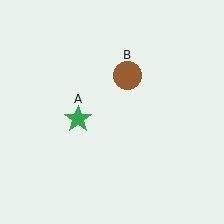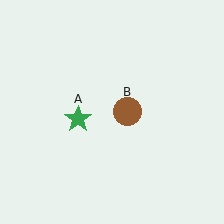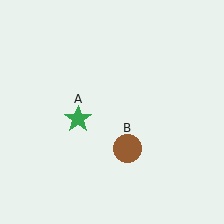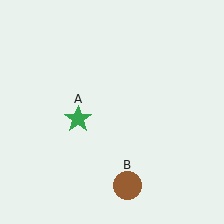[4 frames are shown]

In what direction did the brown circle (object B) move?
The brown circle (object B) moved down.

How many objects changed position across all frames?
1 object changed position: brown circle (object B).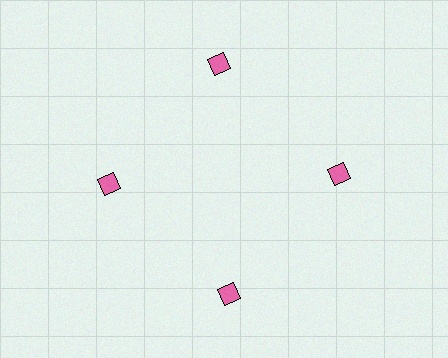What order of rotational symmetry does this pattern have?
This pattern has 4-fold rotational symmetry.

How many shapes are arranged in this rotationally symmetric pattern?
There are 4 shapes, arranged in 4 groups of 1.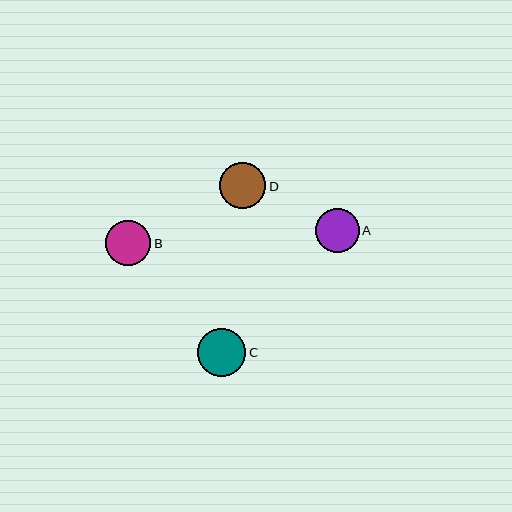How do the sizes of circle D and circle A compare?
Circle D and circle A are approximately the same size.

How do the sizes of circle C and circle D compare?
Circle C and circle D are approximately the same size.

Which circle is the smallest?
Circle A is the smallest with a size of approximately 44 pixels.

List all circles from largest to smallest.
From largest to smallest: C, D, B, A.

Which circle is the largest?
Circle C is the largest with a size of approximately 48 pixels.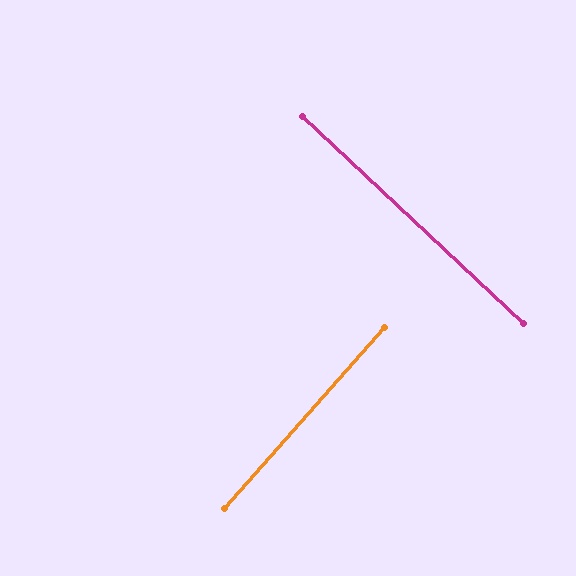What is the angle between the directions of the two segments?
Approximately 89 degrees.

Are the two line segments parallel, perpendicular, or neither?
Perpendicular — they meet at approximately 89°.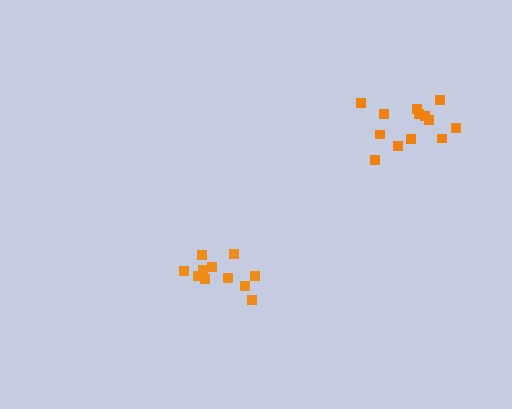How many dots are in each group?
Group 1: 13 dots, Group 2: 11 dots (24 total).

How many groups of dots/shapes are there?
There are 2 groups.